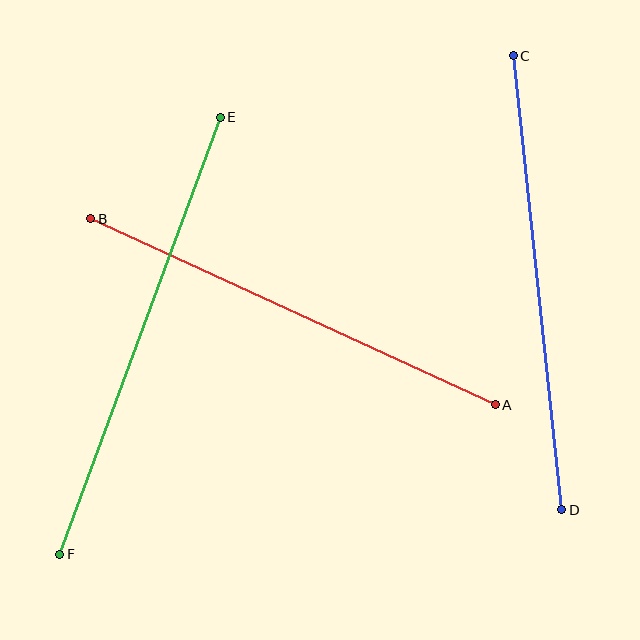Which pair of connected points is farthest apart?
Points E and F are farthest apart.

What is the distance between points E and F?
The distance is approximately 466 pixels.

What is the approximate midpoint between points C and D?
The midpoint is at approximately (538, 283) pixels.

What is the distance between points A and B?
The distance is approximately 445 pixels.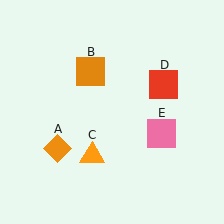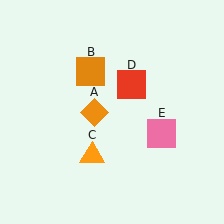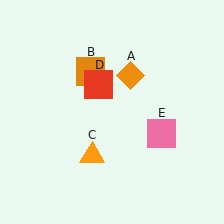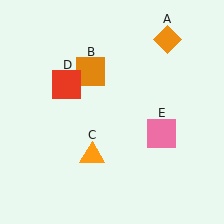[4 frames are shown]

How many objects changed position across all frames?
2 objects changed position: orange diamond (object A), red square (object D).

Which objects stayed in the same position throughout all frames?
Orange square (object B) and orange triangle (object C) and pink square (object E) remained stationary.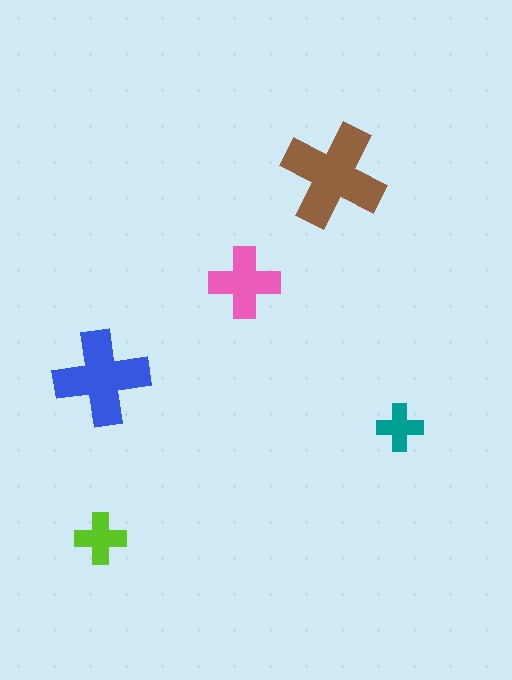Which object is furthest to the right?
The teal cross is rightmost.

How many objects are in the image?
There are 5 objects in the image.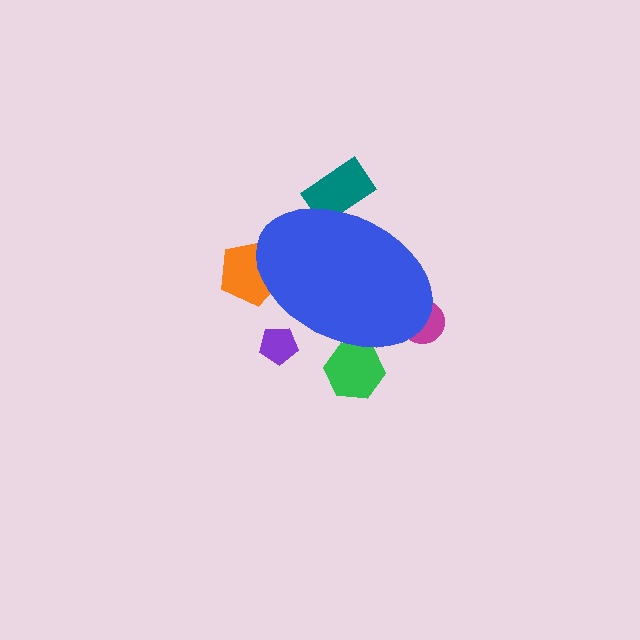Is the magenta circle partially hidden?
Yes, the magenta circle is partially hidden behind the blue ellipse.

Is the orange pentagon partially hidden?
Yes, the orange pentagon is partially hidden behind the blue ellipse.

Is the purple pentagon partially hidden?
Yes, the purple pentagon is partially hidden behind the blue ellipse.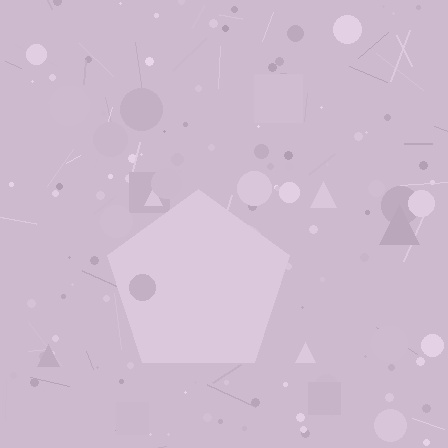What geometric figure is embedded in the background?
A pentagon is embedded in the background.